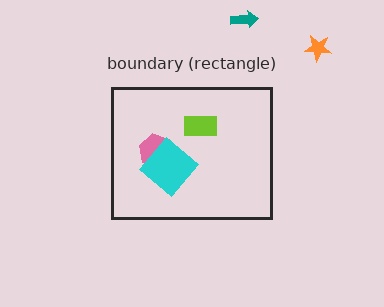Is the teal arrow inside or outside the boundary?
Outside.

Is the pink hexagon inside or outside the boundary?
Inside.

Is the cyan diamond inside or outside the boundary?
Inside.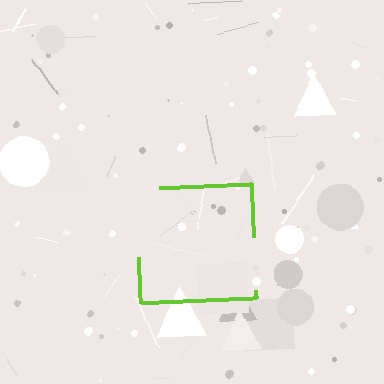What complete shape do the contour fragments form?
The contour fragments form a square.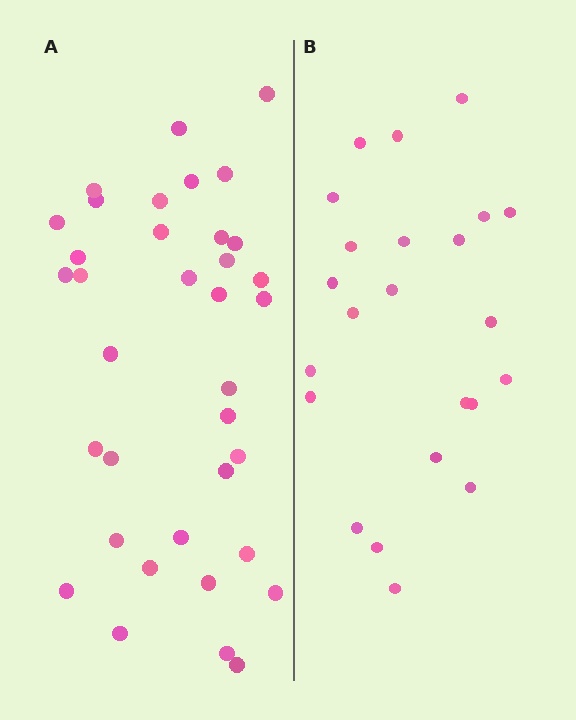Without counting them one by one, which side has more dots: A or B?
Region A (the left region) has more dots.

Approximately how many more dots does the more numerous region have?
Region A has approximately 15 more dots than region B.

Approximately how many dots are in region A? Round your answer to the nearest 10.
About 40 dots. (The exact count is 36, which rounds to 40.)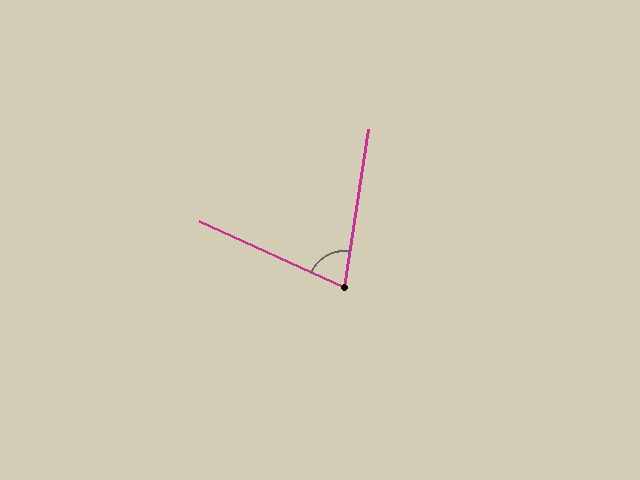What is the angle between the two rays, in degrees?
Approximately 74 degrees.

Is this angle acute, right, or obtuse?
It is acute.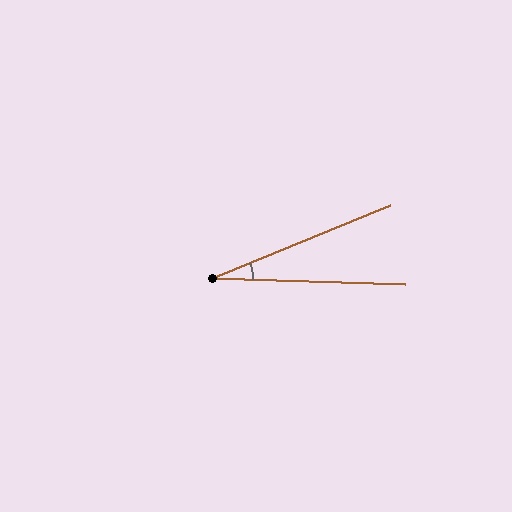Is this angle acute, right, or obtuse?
It is acute.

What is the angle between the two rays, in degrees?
Approximately 24 degrees.